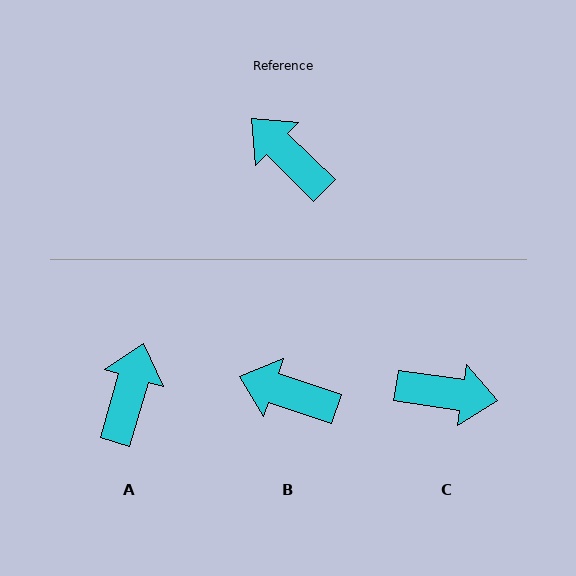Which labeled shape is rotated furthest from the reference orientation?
C, about 144 degrees away.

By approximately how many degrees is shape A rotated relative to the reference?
Approximately 62 degrees clockwise.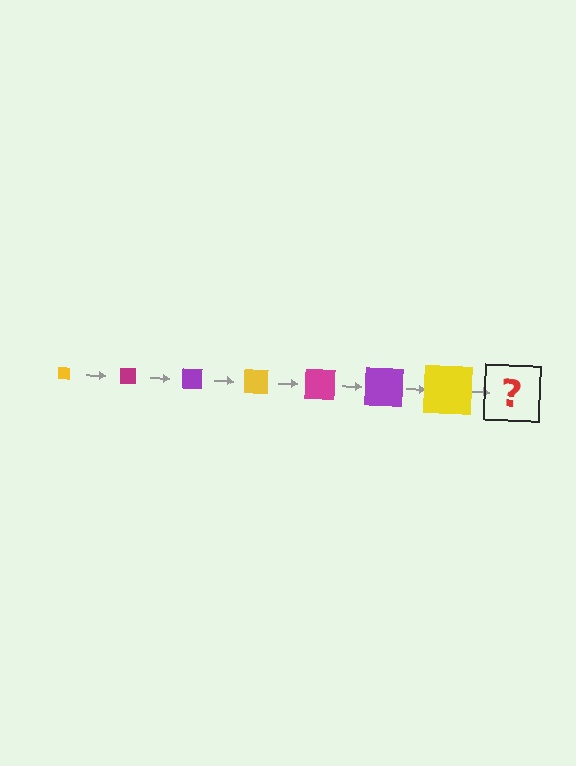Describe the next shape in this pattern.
It should be a magenta square, larger than the previous one.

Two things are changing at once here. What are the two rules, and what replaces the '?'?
The two rules are that the square grows larger each step and the color cycles through yellow, magenta, and purple. The '?' should be a magenta square, larger than the previous one.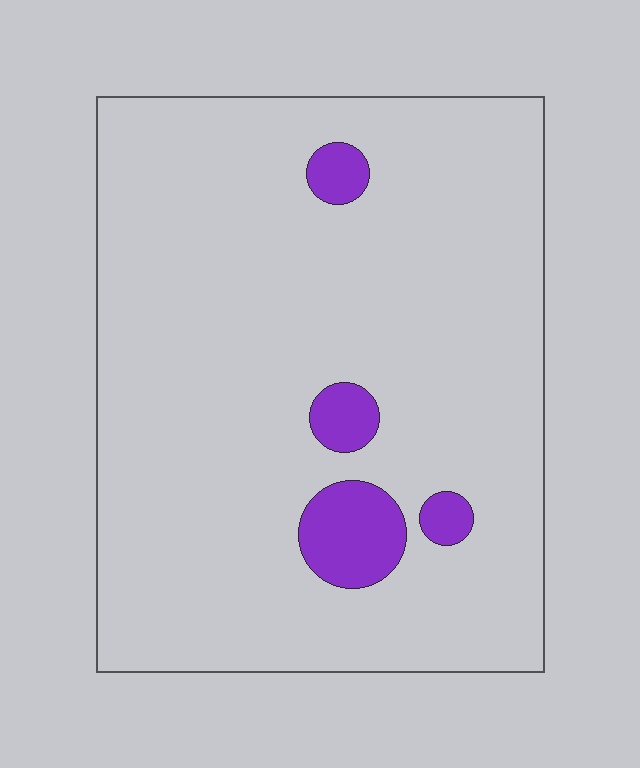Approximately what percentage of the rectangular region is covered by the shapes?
Approximately 5%.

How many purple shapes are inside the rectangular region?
4.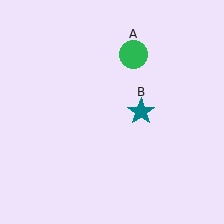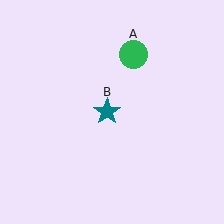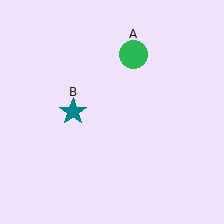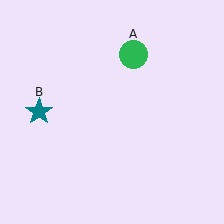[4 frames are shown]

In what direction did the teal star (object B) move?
The teal star (object B) moved left.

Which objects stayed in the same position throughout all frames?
Green circle (object A) remained stationary.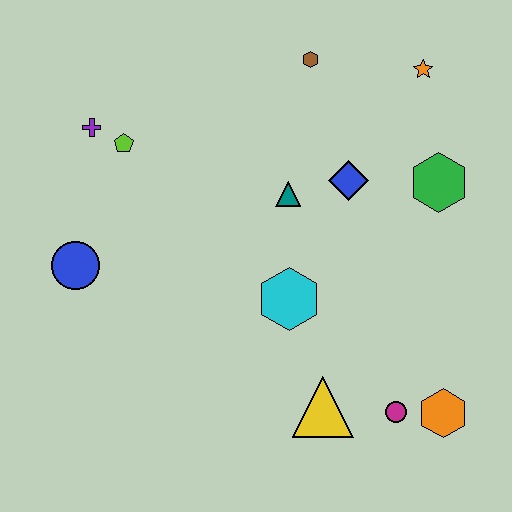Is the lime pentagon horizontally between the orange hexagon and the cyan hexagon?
No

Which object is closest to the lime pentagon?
The purple cross is closest to the lime pentagon.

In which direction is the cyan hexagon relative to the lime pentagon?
The cyan hexagon is to the right of the lime pentagon.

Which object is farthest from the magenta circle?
The purple cross is farthest from the magenta circle.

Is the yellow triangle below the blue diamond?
Yes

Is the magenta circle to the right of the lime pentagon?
Yes